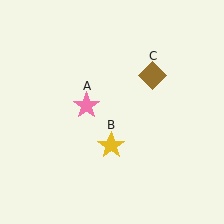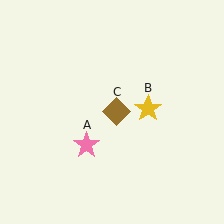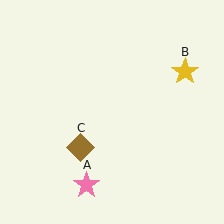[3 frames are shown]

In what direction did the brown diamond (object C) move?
The brown diamond (object C) moved down and to the left.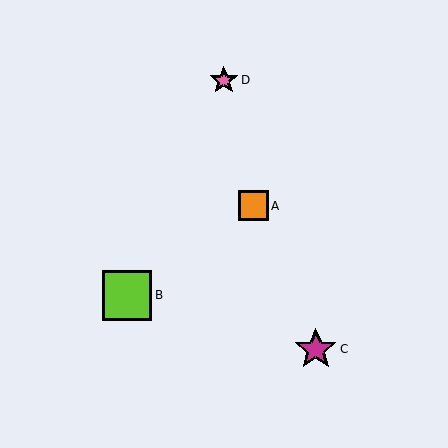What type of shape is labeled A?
Shape A is an orange square.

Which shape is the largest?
The lime square (labeled B) is the largest.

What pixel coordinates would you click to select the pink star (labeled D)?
Click at (224, 80) to select the pink star D.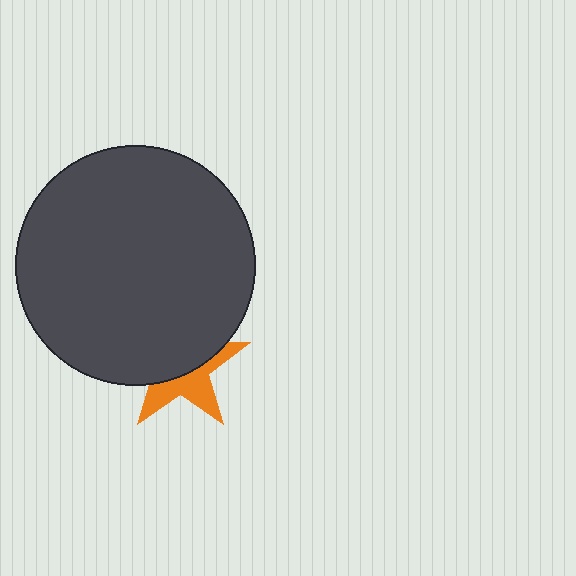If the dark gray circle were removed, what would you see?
You would see the complete orange star.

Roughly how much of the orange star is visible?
A small part of it is visible (roughly 42%).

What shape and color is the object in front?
The object in front is a dark gray circle.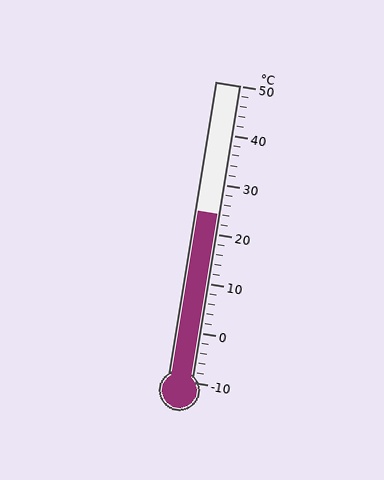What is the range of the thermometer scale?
The thermometer scale ranges from -10°C to 50°C.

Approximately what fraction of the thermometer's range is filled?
The thermometer is filled to approximately 55% of its range.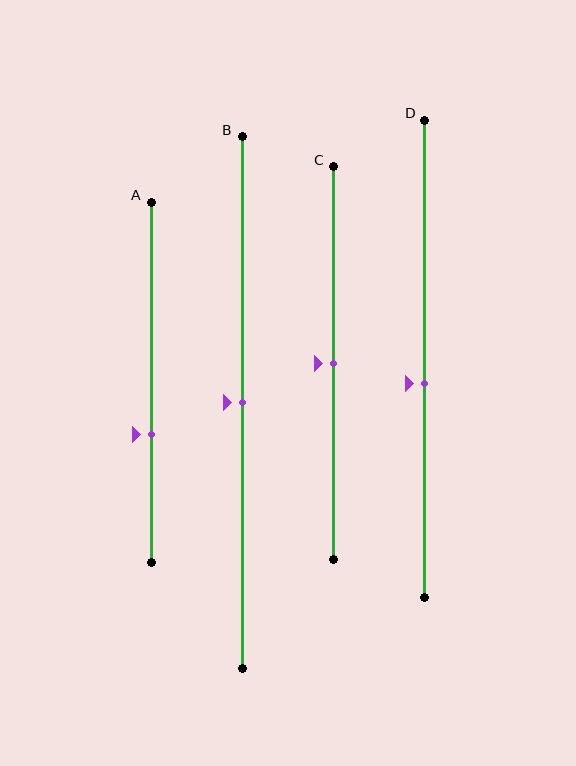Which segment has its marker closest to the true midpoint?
Segment B has its marker closest to the true midpoint.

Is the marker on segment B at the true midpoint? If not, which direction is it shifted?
Yes, the marker on segment B is at the true midpoint.